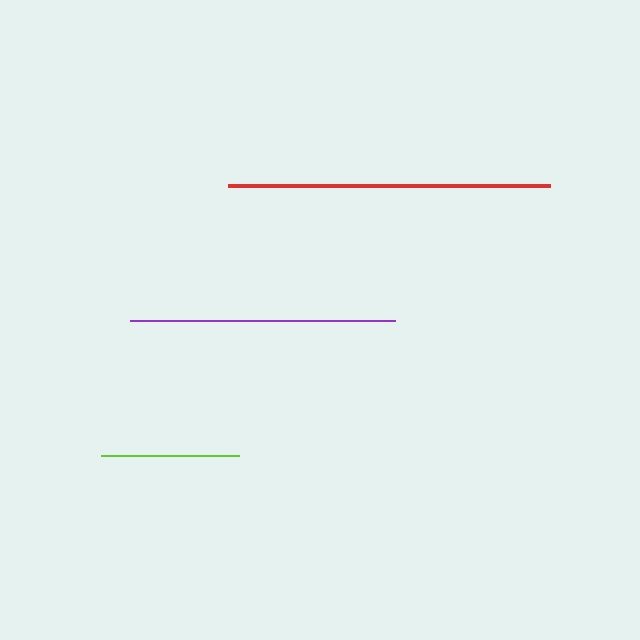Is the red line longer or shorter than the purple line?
The red line is longer than the purple line.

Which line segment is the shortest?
The lime line is the shortest at approximately 138 pixels.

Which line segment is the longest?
The red line is the longest at approximately 322 pixels.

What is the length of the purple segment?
The purple segment is approximately 265 pixels long.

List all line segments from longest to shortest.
From longest to shortest: red, purple, lime.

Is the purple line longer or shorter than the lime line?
The purple line is longer than the lime line.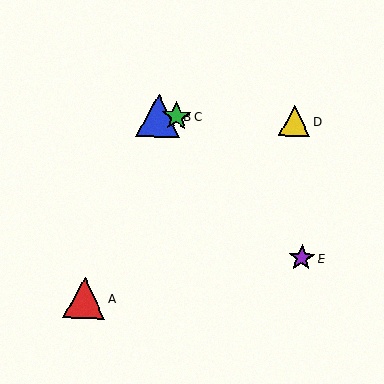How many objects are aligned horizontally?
3 objects (B, C, D) are aligned horizontally.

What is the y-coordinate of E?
Object E is at y≈258.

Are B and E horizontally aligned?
No, B is at y≈116 and E is at y≈258.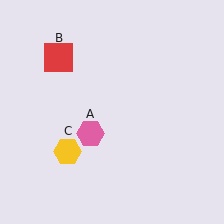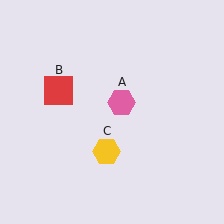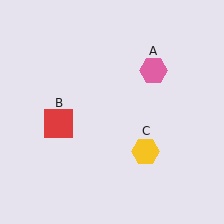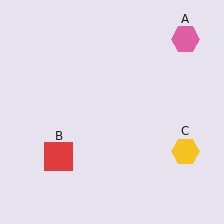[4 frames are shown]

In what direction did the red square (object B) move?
The red square (object B) moved down.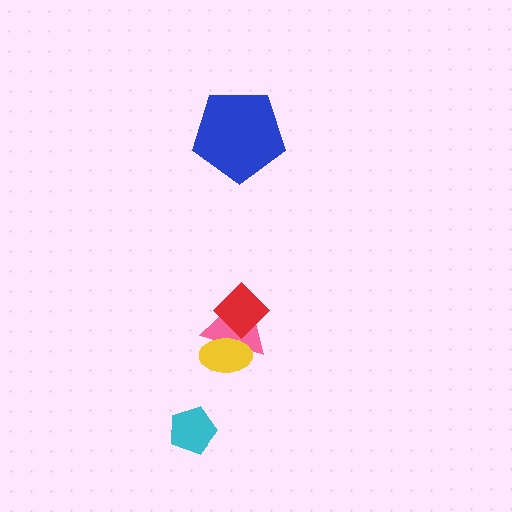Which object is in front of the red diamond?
The yellow ellipse is in front of the red diamond.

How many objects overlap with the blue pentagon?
0 objects overlap with the blue pentagon.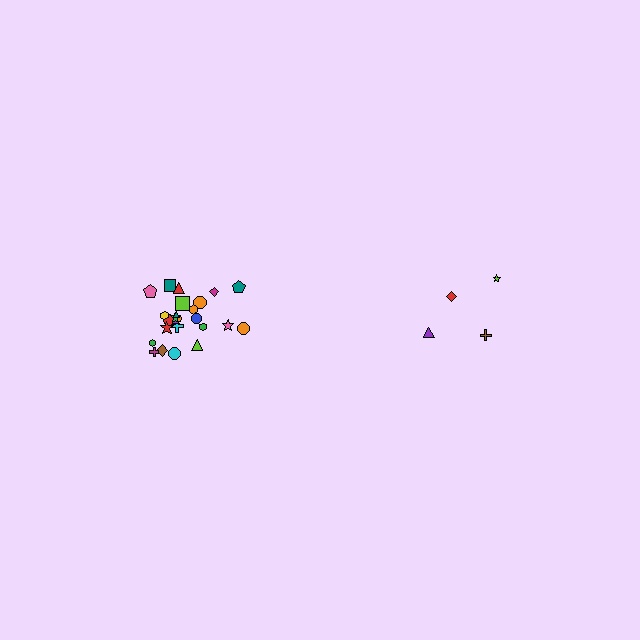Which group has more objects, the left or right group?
The left group.